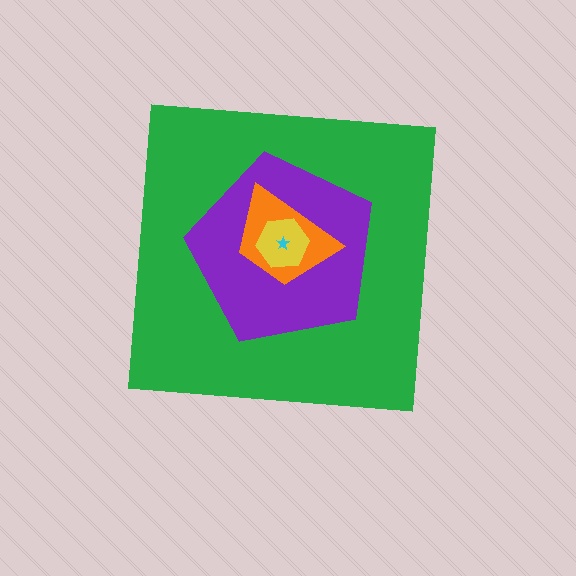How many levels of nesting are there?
5.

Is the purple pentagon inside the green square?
Yes.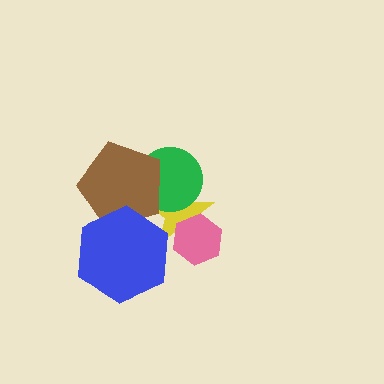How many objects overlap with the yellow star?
4 objects overlap with the yellow star.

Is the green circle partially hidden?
Yes, it is partially covered by another shape.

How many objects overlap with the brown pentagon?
3 objects overlap with the brown pentagon.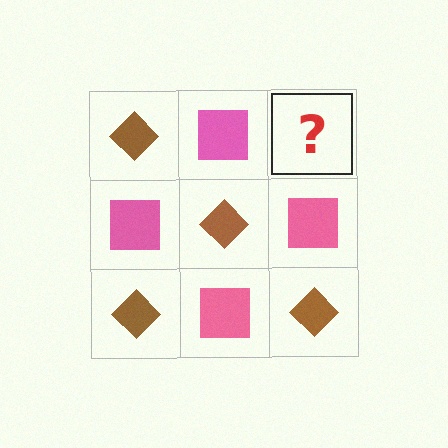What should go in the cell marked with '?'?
The missing cell should contain a brown diamond.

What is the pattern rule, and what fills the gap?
The rule is that it alternates brown diamond and pink square in a checkerboard pattern. The gap should be filled with a brown diamond.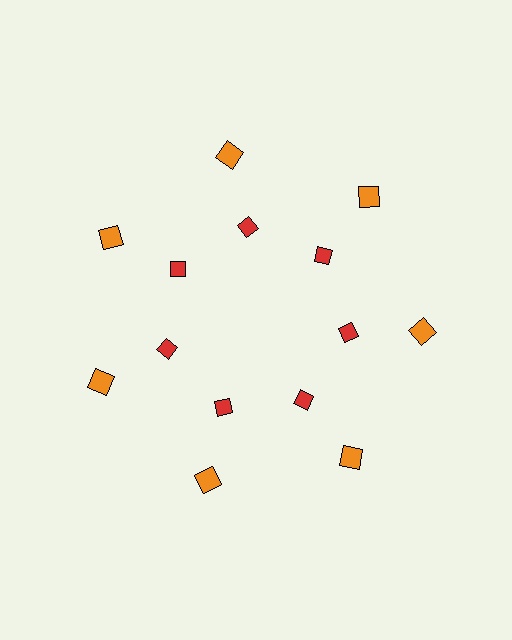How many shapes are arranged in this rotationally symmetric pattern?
There are 14 shapes, arranged in 7 groups of 2.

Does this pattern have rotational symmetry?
Yes, this pattern has 7-fold rotational symmetry. It looks the same after rotating 51 degrees around the center.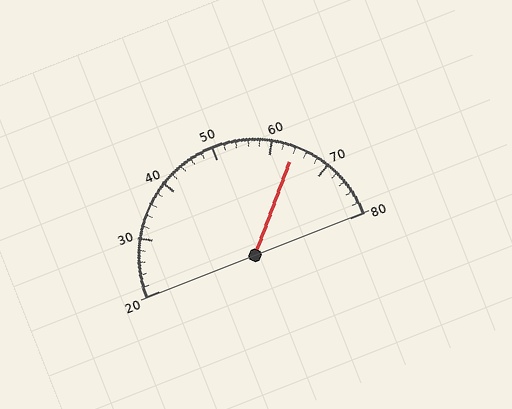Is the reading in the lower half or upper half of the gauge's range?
The reading is in the upper half of the range (20 to 80).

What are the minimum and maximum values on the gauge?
The gauge ranges from 20 to 80.